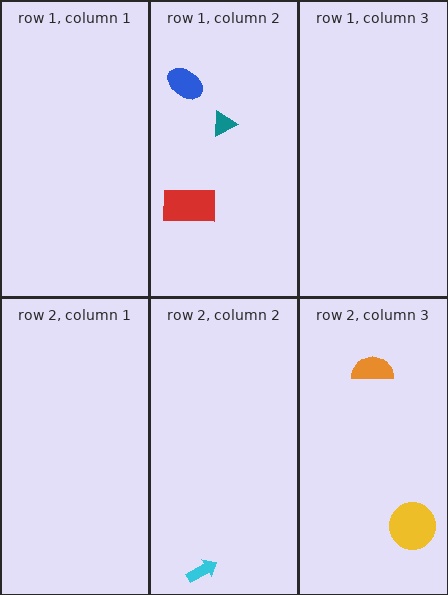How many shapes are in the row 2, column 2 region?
1.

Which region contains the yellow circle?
The row 2, column 3 region.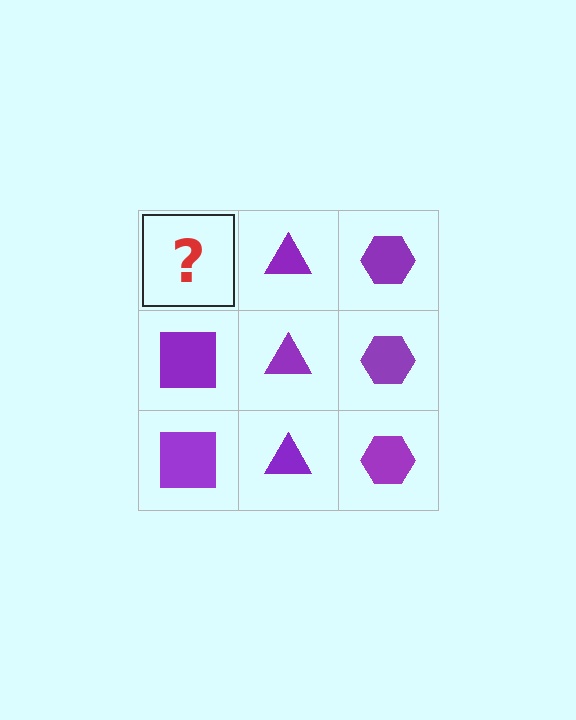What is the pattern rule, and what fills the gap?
The rule is that each column has a consistent shape. The gap should be filled with a purple square.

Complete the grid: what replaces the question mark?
The question mark should be replaced with a purple square.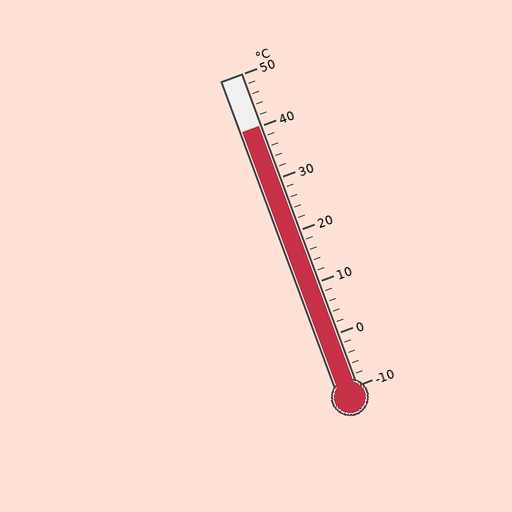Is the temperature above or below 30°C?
The temperature is above 30°C.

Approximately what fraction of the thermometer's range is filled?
The thermometer is filled to approximately 85% of its range.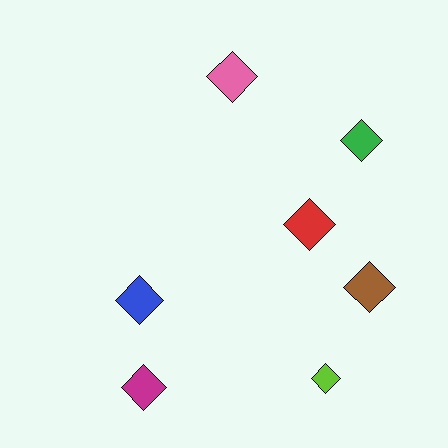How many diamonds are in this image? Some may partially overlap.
There are 7 diamonds.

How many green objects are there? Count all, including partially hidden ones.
There is 1 green object.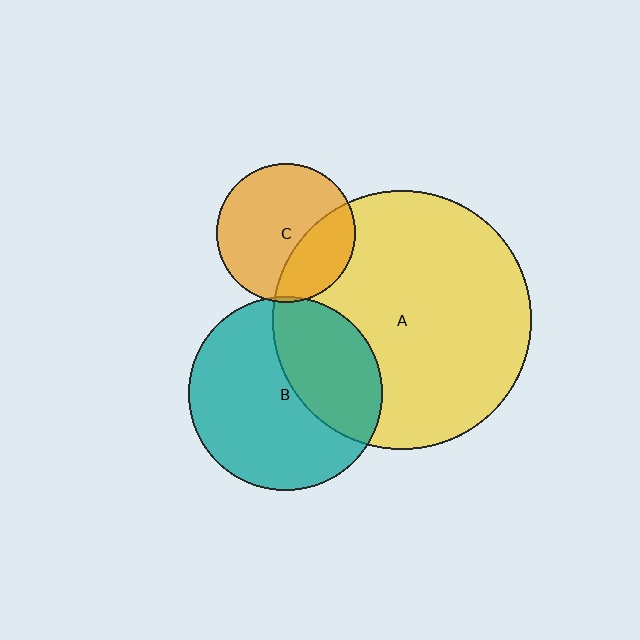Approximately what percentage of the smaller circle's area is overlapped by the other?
Approximately 5%.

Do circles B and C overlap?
Yes.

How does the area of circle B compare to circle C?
Approximately 1.9 times.